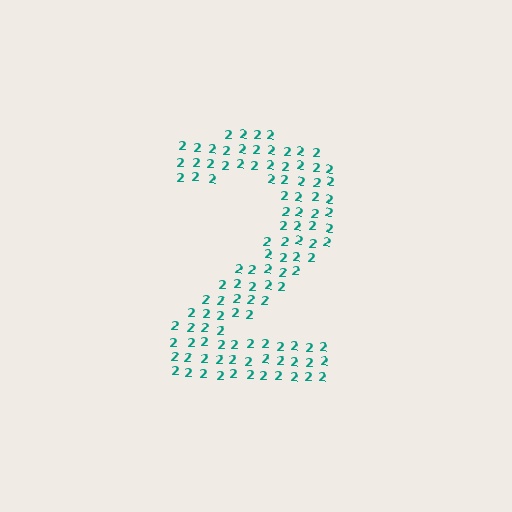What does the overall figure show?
The overall figure shows the digit 2.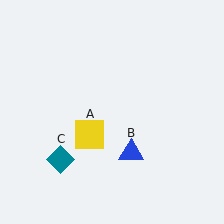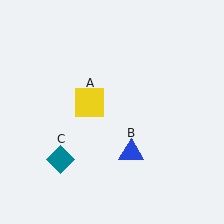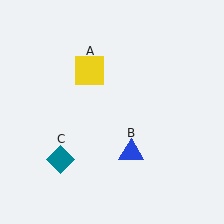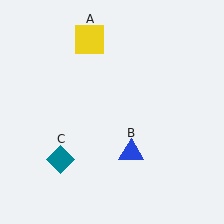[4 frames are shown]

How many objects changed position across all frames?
1 object changed position: yellow square (object A).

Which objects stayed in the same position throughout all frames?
Blue triangle (object B) and teal diamond (object C) remained stationary.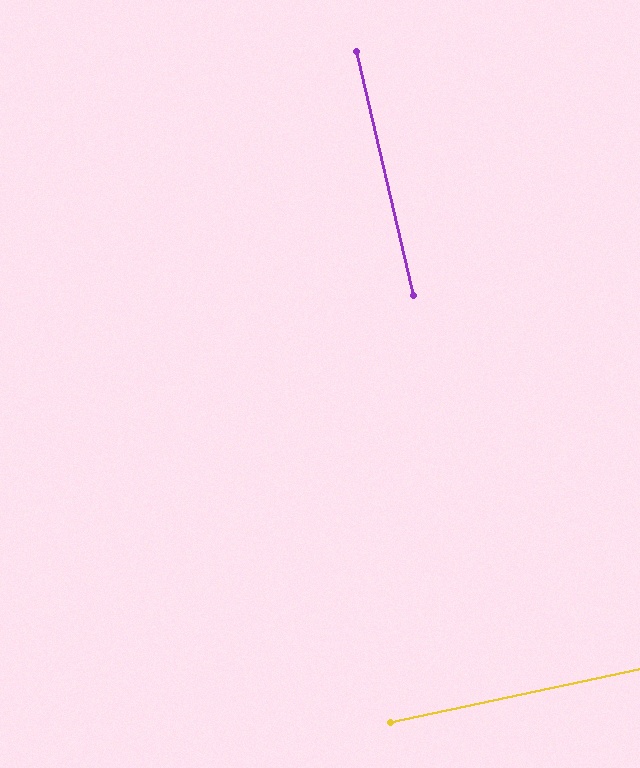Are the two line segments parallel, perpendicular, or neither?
Perpendicular — they meet at approximately 89°.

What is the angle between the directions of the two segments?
Approximately 89 degrees.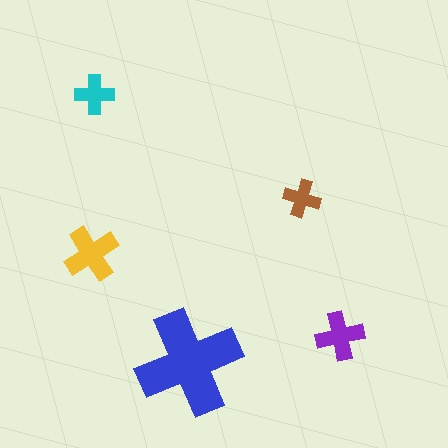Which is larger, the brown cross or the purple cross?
The purple one.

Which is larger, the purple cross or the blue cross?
The blue one.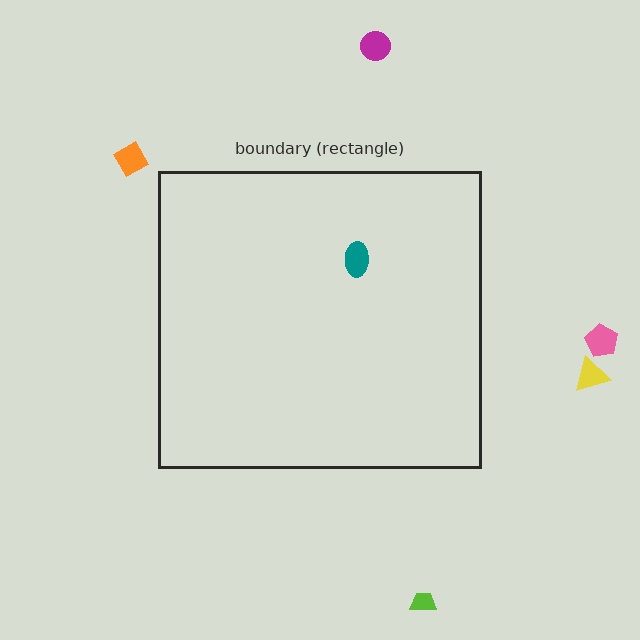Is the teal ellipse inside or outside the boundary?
Inside.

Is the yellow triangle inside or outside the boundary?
Outside.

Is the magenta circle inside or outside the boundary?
Outside.